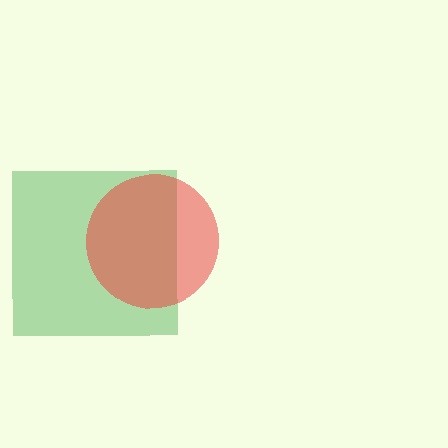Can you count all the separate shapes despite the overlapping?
Yes, there are 2 separate shapes.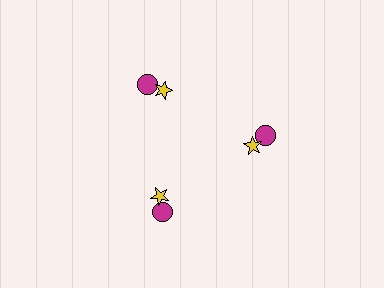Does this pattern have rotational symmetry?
Yes, this pattern has 3-fold rotational symmetry. It looks the same after rotating 120 degrees around the center.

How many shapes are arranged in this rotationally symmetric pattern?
There are 6 shapes, arranged in 3 groups of 2.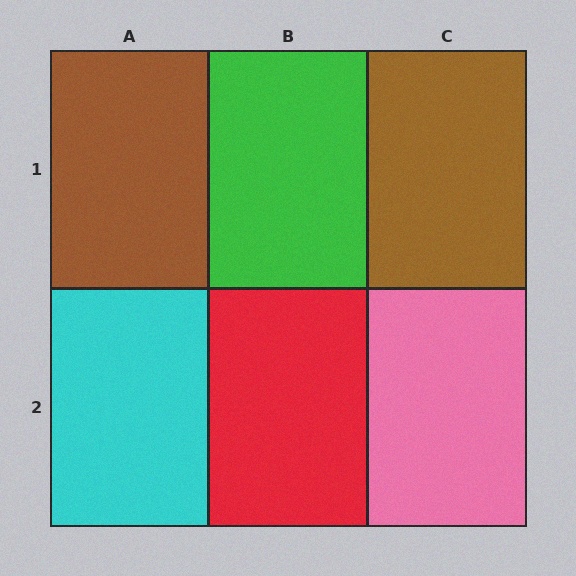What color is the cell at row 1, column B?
Green.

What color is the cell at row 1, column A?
Brown.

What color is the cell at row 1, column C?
Brown.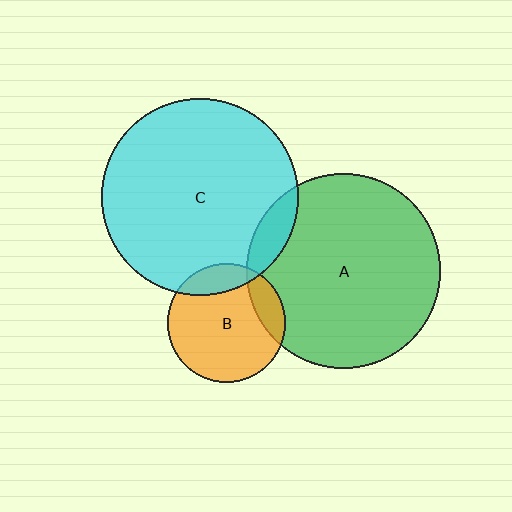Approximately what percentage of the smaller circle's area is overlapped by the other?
Approximately 10%.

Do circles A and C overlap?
Yes.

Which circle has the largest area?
Circle C (cyan).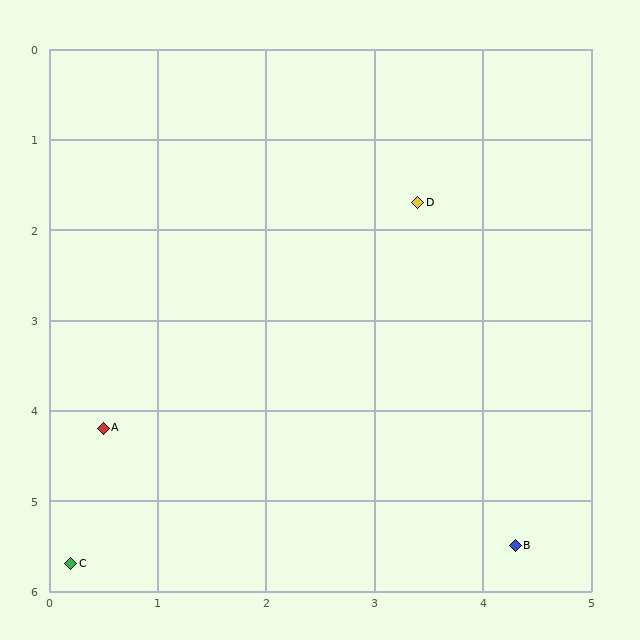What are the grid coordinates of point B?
Point B is at approximately (4.3, 5.5).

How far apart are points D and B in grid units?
Points D and B are about 3.9 grid units apart.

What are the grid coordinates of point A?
Point A is at approximately (0.5, 4.2).